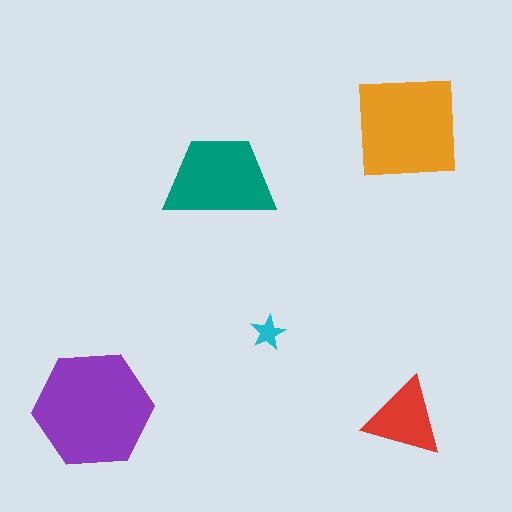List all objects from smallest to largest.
The cyan star, the red triangle, the teal trapezoid, the orange square, the purple hexagon.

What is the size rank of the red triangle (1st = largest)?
4th.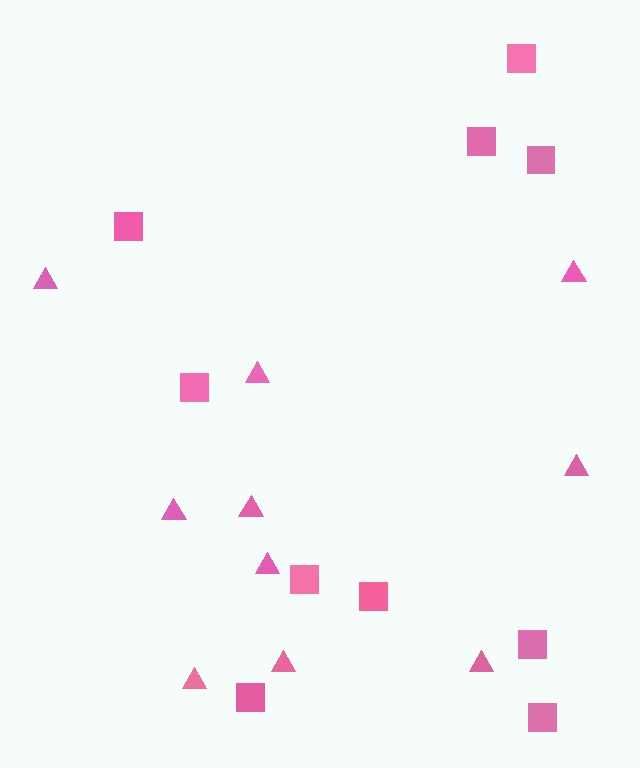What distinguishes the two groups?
There are 2 groups: one group of squares (10) and one group of triangles (10).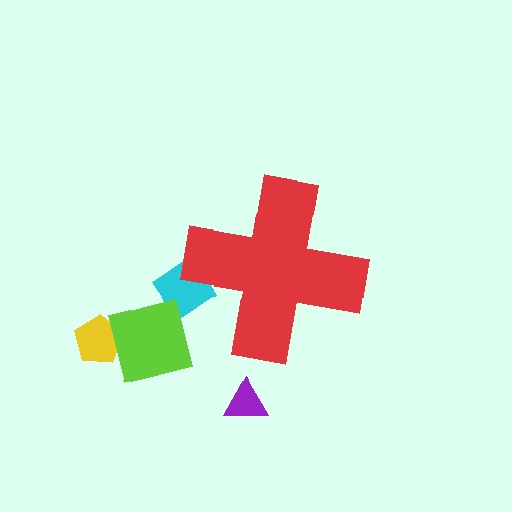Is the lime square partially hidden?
No, the lime square is fully visible.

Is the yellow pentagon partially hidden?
No, the yellow pentagon is fully visible.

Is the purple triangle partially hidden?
No, the purple triangle is fully visible.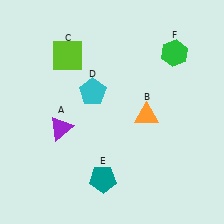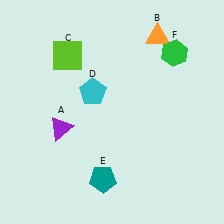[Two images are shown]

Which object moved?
The orange triangle (B) moved up.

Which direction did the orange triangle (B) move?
The orange triangle (B) moved up.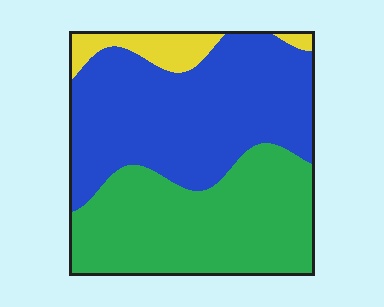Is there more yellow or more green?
Green.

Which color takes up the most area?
Blue, at roughly 50%.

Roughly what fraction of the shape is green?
Green covers around 40% of the shape.